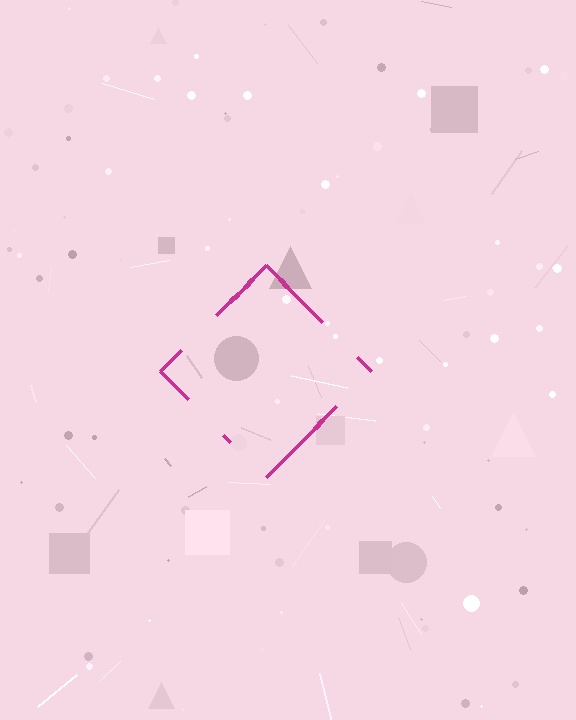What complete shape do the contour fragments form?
The contour fragments form a diamond.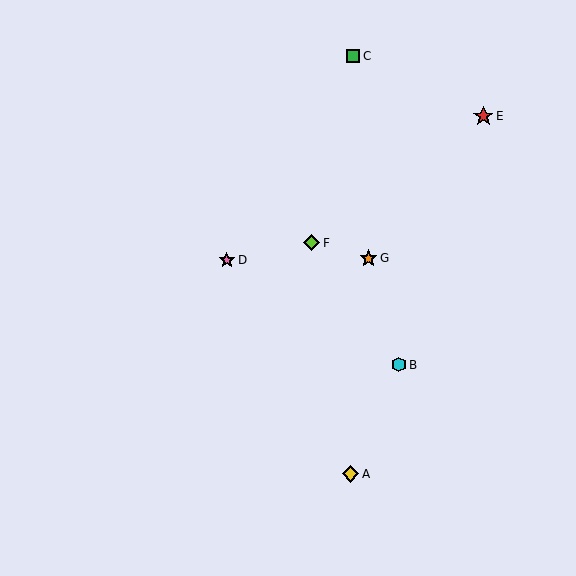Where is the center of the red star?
The center of the red star is at (483, 116).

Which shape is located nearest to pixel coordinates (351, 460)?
The yellow diamond (labeled A) at (350, 474) is nearest to that location.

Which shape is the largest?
The red star (labeled E) is the largest.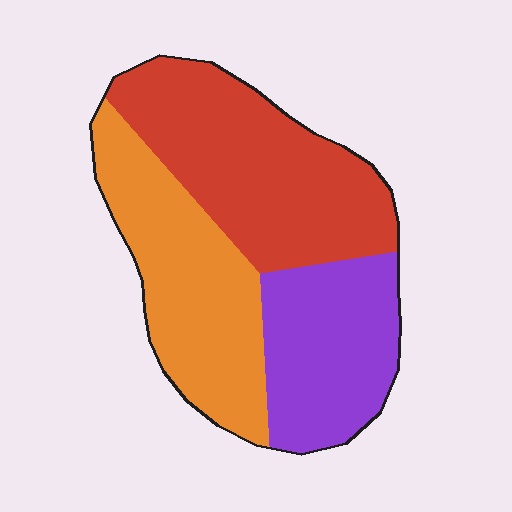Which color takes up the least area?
Purple, at roughly 25%.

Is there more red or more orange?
Red.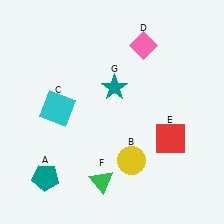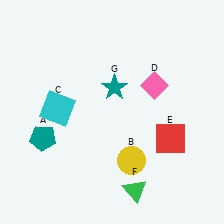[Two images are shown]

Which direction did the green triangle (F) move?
The green triangle (F) moved right.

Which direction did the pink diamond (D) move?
The pink diamond (D) moved down.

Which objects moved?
The objects that moved are: the teal pentagon (A), the pink diamond (D), the green triangle (F).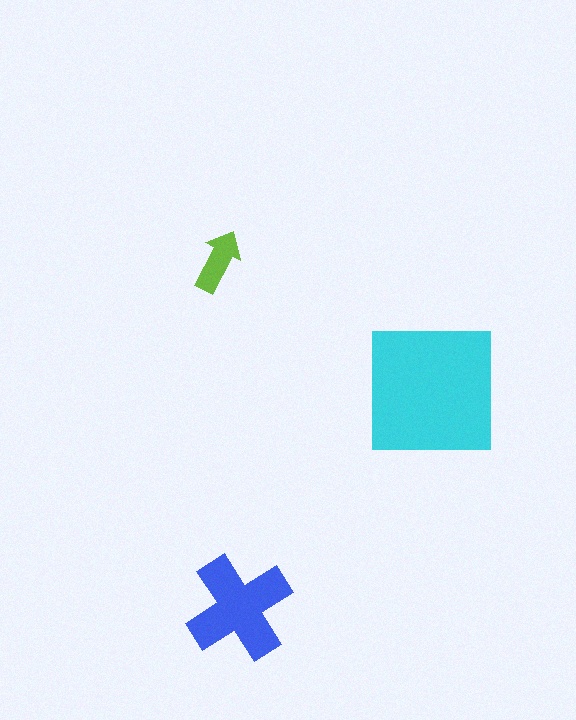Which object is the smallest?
The lime arrow.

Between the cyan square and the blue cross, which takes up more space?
The cyan square.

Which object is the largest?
The cyan square.